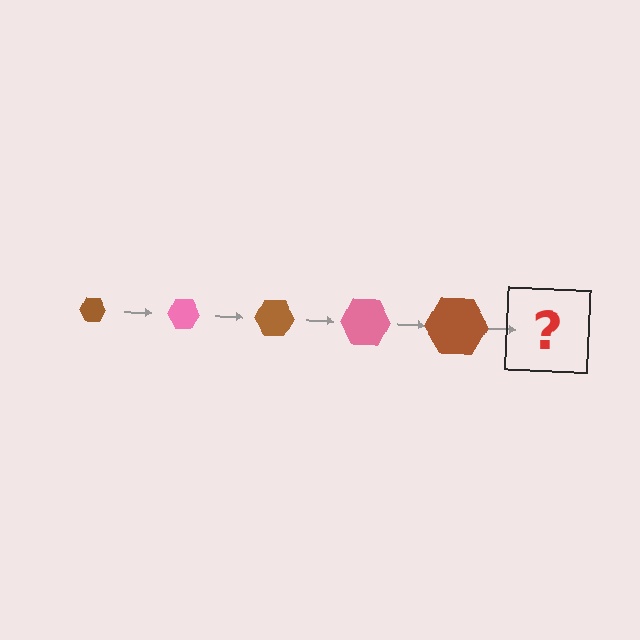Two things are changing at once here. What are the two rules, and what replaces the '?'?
The two rules are that the hexagon grows larger each step and the color cycles through brown and pink. The '?' should be a pink hexagon, larger than the previous one.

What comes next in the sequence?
The next element should be a pink hexagon, larger than the previous one.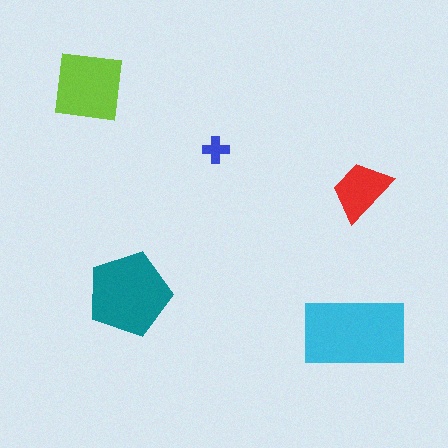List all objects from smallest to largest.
The blue cross, the red trapezoid, the lime square, the teal pentagon, the cyan rectangle.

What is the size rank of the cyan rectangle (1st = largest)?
1st.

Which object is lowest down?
The cyan rectangle is bottommost.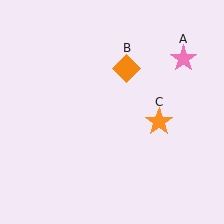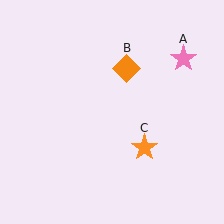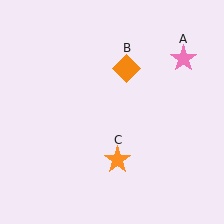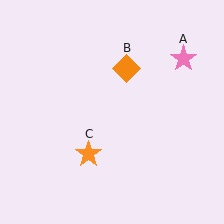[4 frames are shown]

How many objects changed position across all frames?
1 object changed position: orange star (object C).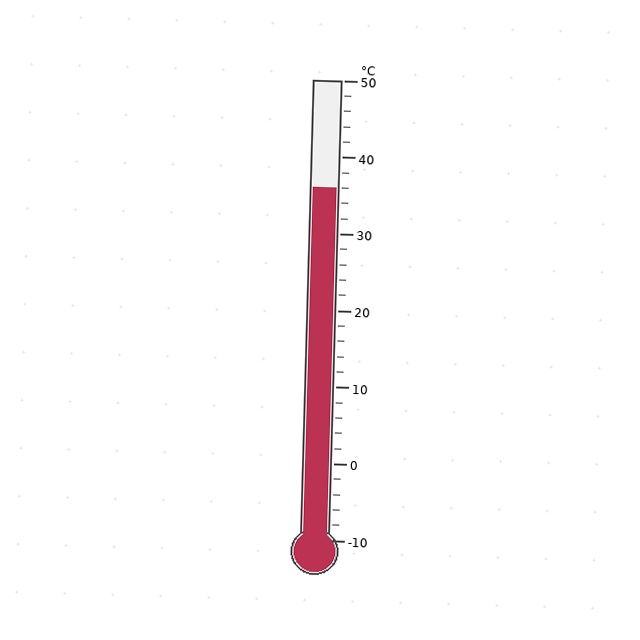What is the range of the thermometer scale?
The thermometer scale ranges from -10°C to 50°C.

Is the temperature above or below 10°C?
The temperature is above 10°C.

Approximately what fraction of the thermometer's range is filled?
The thermometer is filled to approximately 75% of its range.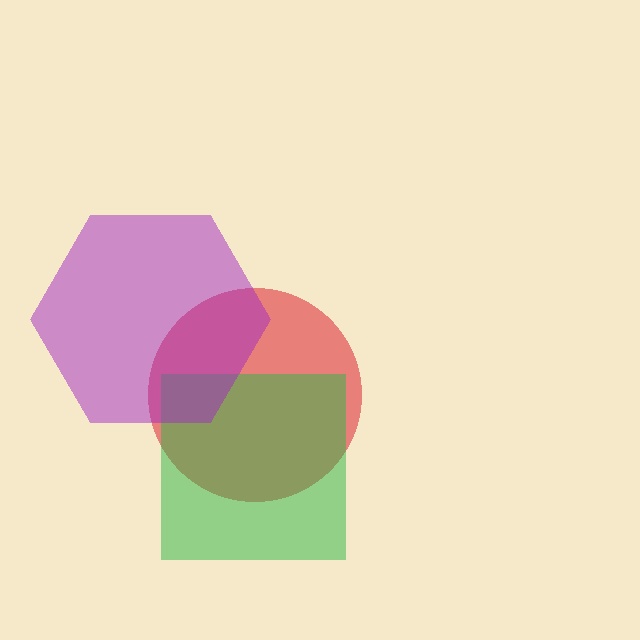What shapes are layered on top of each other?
The layered shapes are: a red circle, a green square, a purple hexagon.